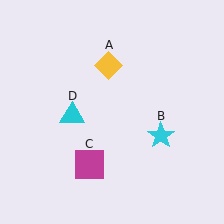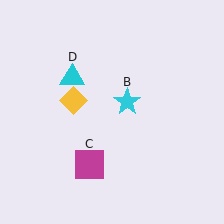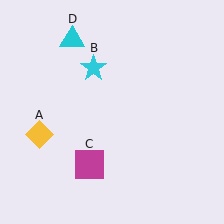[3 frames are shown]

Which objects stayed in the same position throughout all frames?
Magenta square (object C) remained stationary.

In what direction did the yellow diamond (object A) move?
The yellow diamond (object A) moved down and to the left.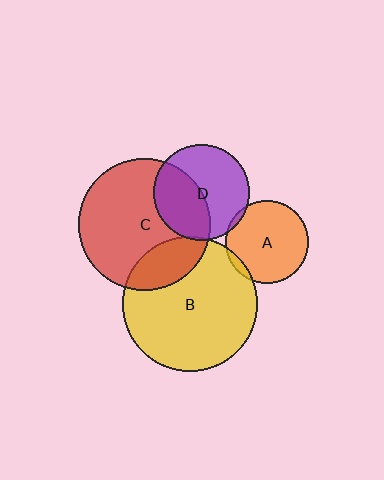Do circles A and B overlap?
Yes.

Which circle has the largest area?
Circle B (yellow).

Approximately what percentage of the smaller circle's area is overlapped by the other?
Approximately 5%.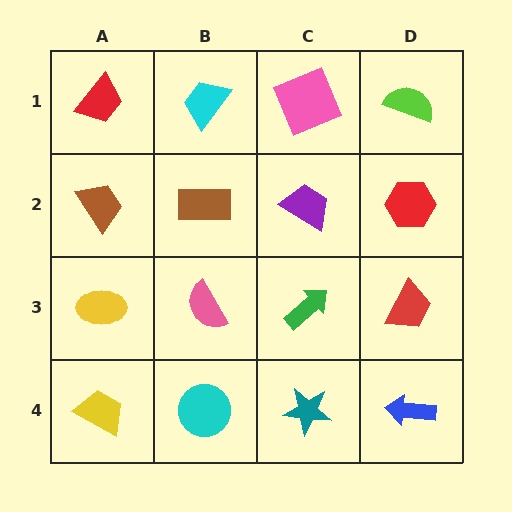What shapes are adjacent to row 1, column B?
A brown rectangle (row 2, column B), a red trapezoid (row 1, column A), a pink square (row 1, column C).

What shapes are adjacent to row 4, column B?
A pink semicircle (row 3, column B), a yellow trapezoid (row 4, column A), a teal star (row 4, column C).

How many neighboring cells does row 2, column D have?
3.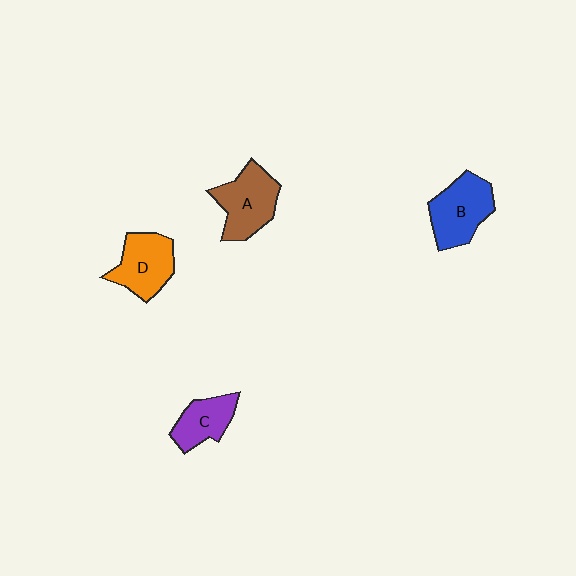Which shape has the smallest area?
Shape C (purple).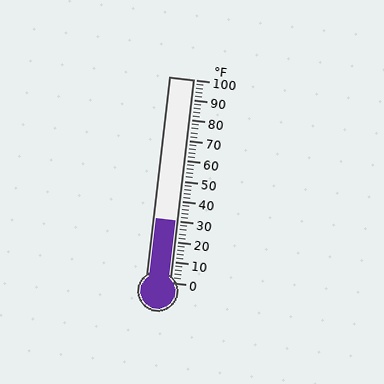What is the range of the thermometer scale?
The thermometer scale ranges from 0°F to 100°F.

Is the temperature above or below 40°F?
The temperature is below 40°F.